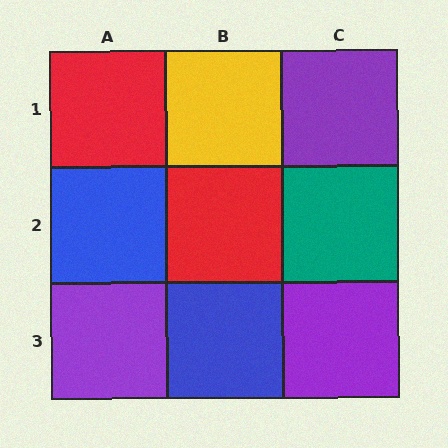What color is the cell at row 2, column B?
Red.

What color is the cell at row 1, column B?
Yellow.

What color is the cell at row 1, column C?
Purple.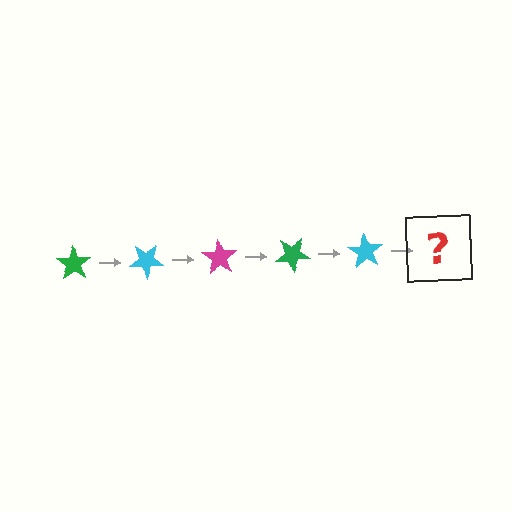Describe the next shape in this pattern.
It should be a magenta star, rotated 175 degrees from the start.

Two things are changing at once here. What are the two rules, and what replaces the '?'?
The two rules are that it rotates 35 degrees each step and the color cycles through green, cyan, and magenta. The '?' should be a magenta star, rotated 175 degrees from the start.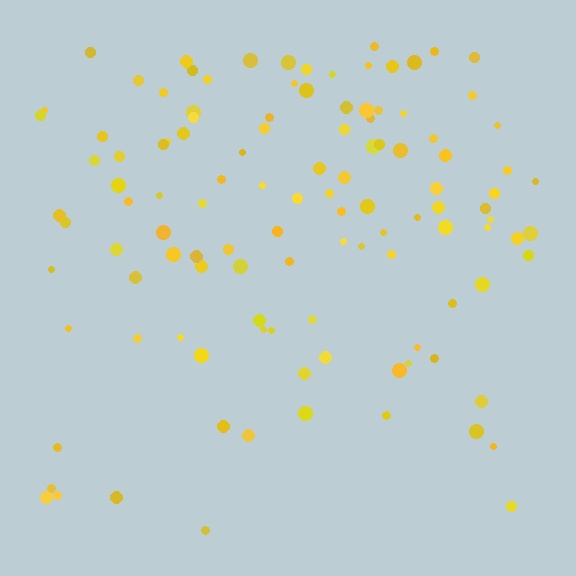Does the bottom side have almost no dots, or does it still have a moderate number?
Still a moderate number, just noticeably fewer than the top.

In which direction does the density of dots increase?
From bottom to top, with the top side densest.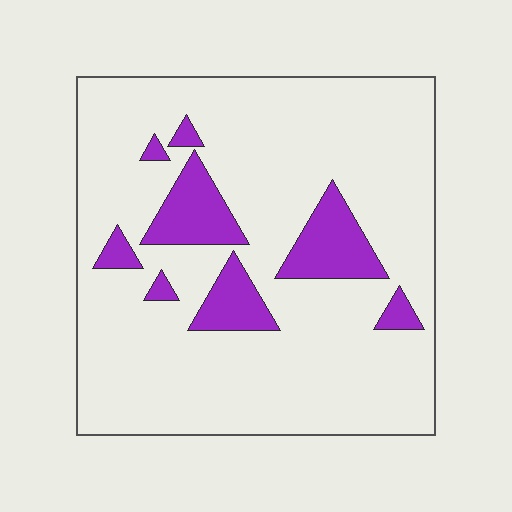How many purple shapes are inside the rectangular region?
8.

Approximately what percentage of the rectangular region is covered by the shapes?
Approximately 15%.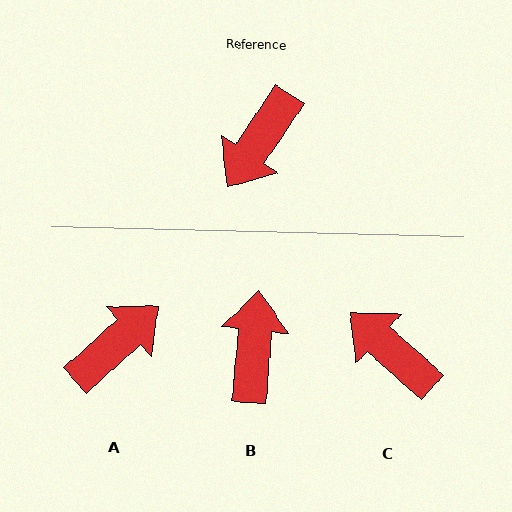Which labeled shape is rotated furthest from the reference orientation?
A, about 166 degrees away.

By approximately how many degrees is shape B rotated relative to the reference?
Approximately 151 degrees clockwise.